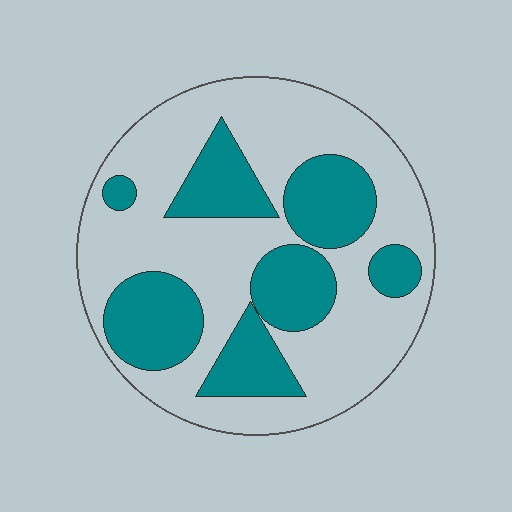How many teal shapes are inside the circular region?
7.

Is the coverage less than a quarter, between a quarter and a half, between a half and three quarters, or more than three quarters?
Between a quarter and a half.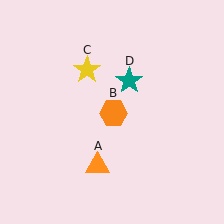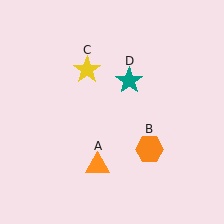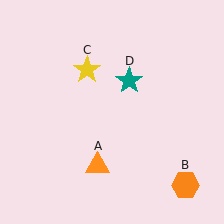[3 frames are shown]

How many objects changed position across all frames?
1 object changed position: orange hexagon (object B).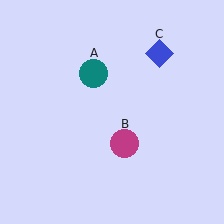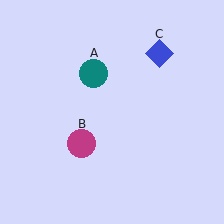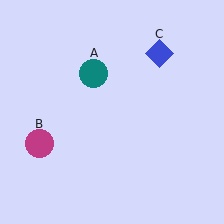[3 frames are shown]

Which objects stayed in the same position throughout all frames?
Teal circle (object A) and blue diamond (object C) remained stationary.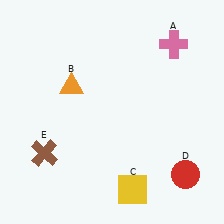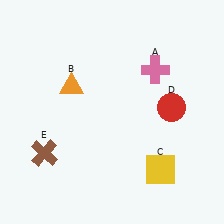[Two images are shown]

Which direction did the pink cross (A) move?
The pink cross (A) moved down.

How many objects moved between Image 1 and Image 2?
3 objects moved between the two images.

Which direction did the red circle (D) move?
The red circle (D) moved up.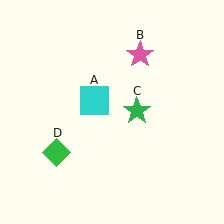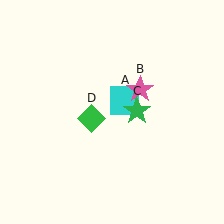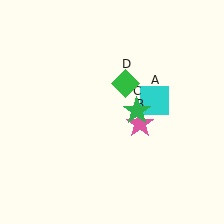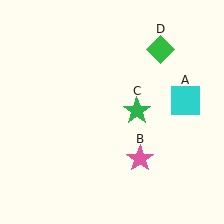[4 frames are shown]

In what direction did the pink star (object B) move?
The pink star (object B) moved down.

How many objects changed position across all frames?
3 objects changed position: cyan square (object A), pink star (object B), green diamond (object D).